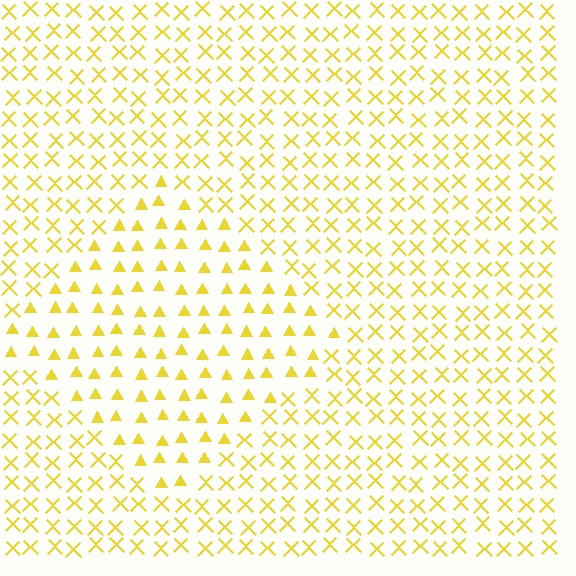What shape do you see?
I see a diamond.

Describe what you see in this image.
The image is filled with small yellow elements arranged in a uniform grid. A diamond-shaped region contains triangles, while the surrounding area contains X marks. The boundary is defined purely by the change in element shape.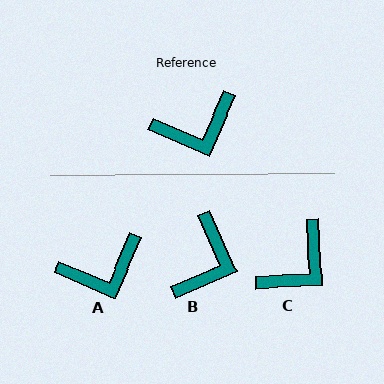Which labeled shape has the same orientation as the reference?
A.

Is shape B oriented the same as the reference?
No, it is off by about 47 degrees.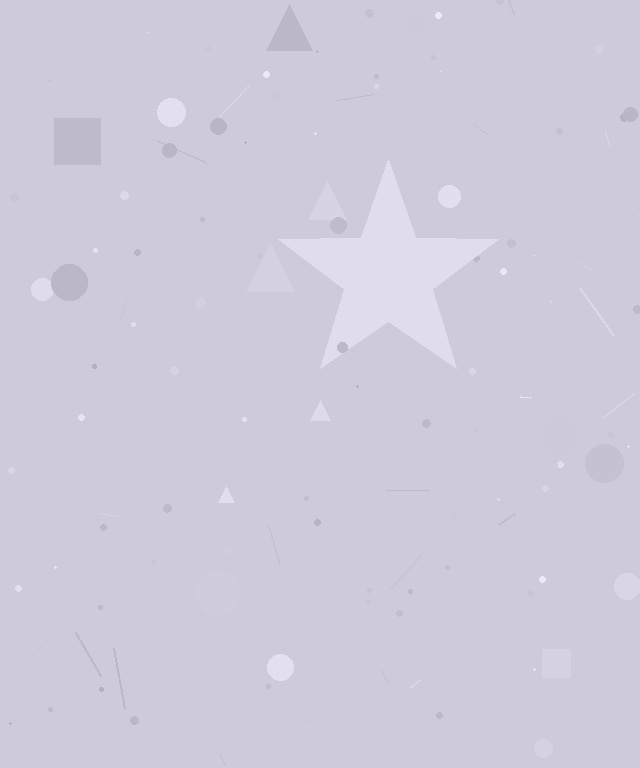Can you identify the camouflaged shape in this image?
The camouflaged shape is a star.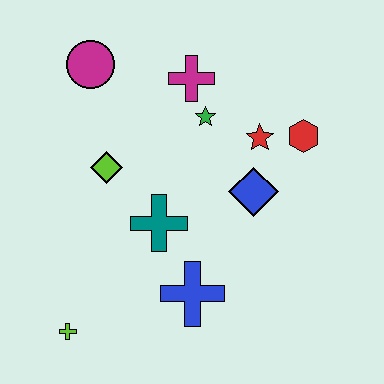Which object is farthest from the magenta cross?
The lime cross is farthest from the magenta cross.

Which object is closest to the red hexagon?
The red star is closest to the red hexagon.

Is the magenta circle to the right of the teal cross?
No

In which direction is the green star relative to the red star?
The green star is to the left of the red star.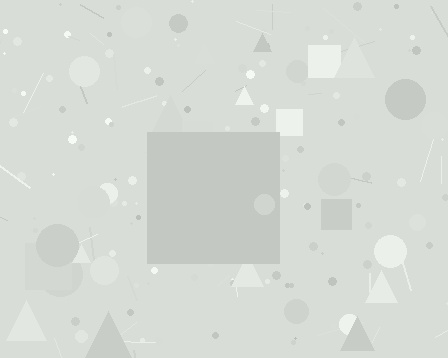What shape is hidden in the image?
A square is hidden in the image.